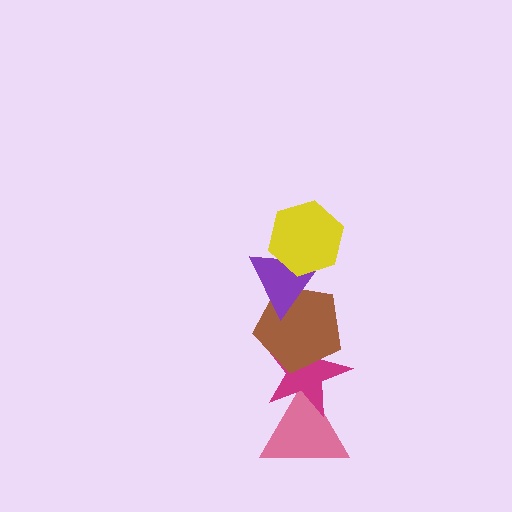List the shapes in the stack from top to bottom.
From top to bottom: the yellow hexagon, the purple triangle, the brown pentagon, the magenta star, the pink triangle.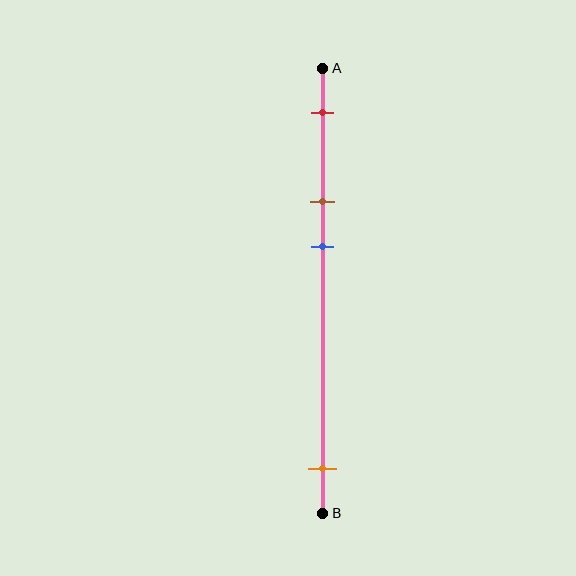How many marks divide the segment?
There are 4 marks dividing the segment.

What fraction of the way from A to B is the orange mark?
The orange mark is approximately 90% (0.9) of the way from A to B.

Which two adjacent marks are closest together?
The brown and blue marks are the closest adjacent pair.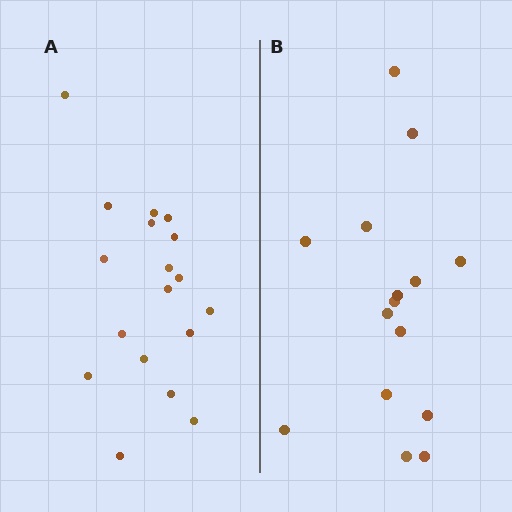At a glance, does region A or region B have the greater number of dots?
Region A (the left region) has more dots.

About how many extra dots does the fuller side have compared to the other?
Region A has just a few more — roughly 2 or 3 more dots than region B.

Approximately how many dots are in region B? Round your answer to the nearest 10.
About 20 dots. (The exact count is 15, which rounds to 20.)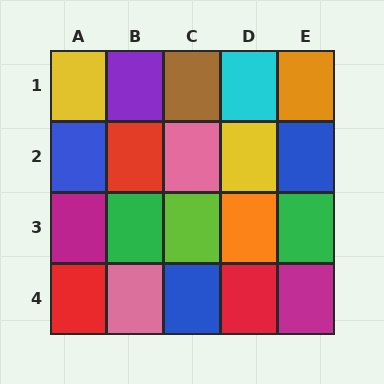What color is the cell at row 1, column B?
Purple.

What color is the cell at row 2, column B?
Red.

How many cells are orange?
2 cells are orange.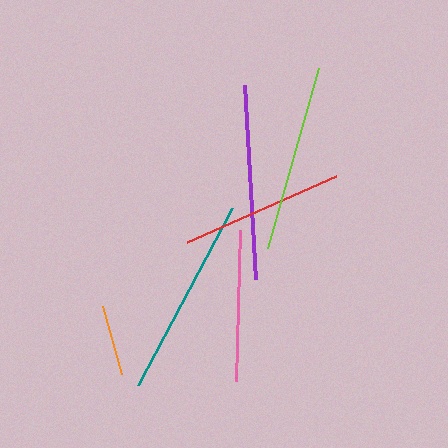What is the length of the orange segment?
The orange segment is approximately 71 pixels long.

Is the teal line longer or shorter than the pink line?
The teal line is longer than the pink line.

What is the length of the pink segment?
The pink segment is approximately 151 pixels long.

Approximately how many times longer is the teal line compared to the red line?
The teal line is approximately 1.2 times the length of the red line.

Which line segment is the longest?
The teal line is the longest at approximately 199 pixels.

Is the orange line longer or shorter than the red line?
The red line is longer than the orange line.